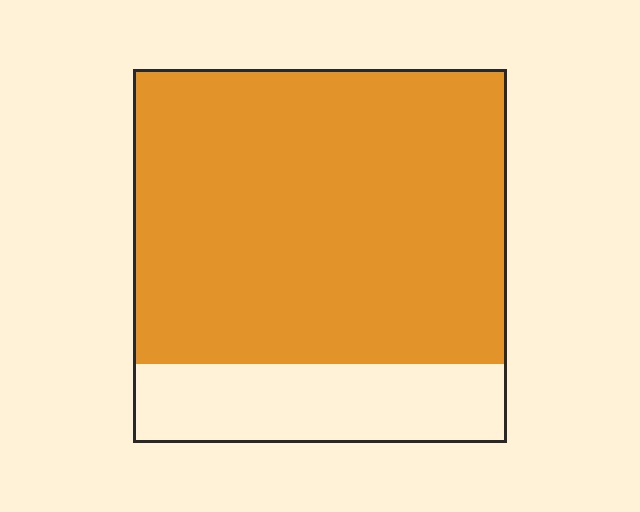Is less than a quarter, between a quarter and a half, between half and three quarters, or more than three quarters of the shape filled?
More than three quarters.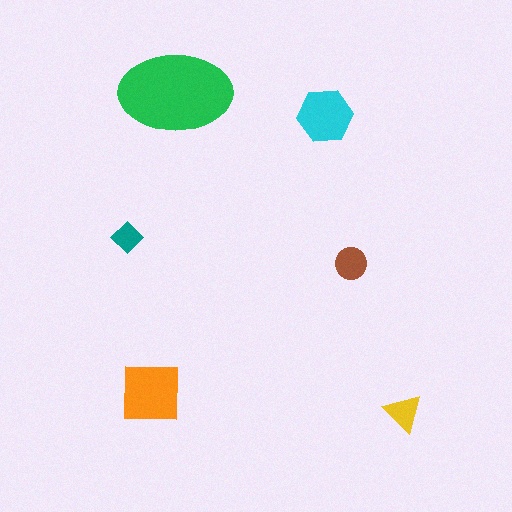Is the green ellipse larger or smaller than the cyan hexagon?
Larger.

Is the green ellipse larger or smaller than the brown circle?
Larger.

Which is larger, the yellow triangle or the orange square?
The orange square.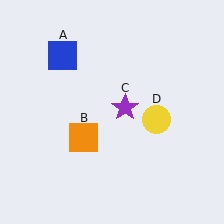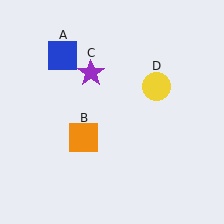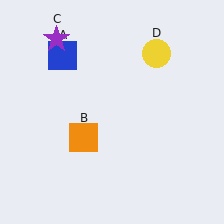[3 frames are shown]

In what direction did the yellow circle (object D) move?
The yellow circle (object D) moved up.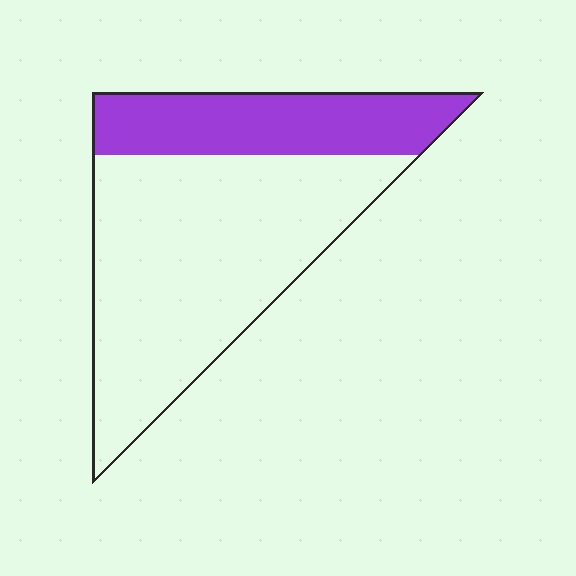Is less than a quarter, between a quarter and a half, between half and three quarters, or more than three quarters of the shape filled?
Between a quarter and a half.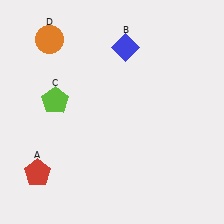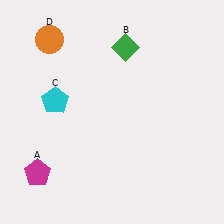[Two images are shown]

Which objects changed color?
A changed from red to magenta. B changed from blue to green. C changed from lime to cyan.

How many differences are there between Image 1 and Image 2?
There are 3 differences between the two images.